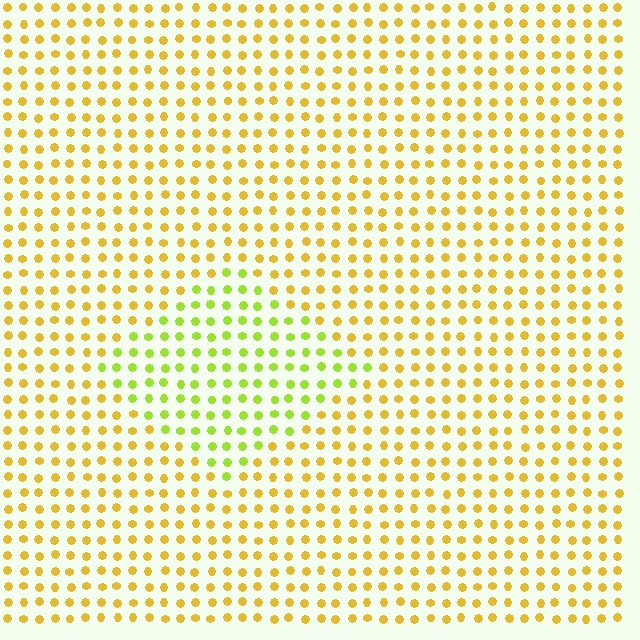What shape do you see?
I see a diamond.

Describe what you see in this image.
The image is filled with small yellow elements in a uniform arrangement. A diamond-shaped region is visible where the elements are tinted to a slightly different hue, forming a subtle color boundary.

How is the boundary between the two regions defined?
The boundary is defined purely by a slight shift in hue (about 39 degrees). Spacing, size, and orientation are identical on both sides.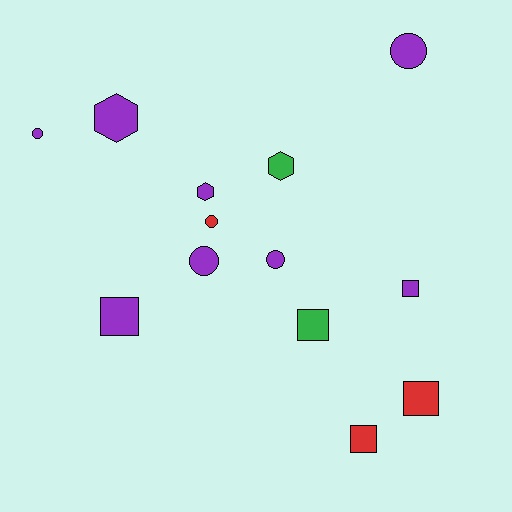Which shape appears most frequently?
Square, with 5 objects.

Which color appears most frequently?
Purple, with 8 objects.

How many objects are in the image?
There are 13 objects.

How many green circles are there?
There are no green circles.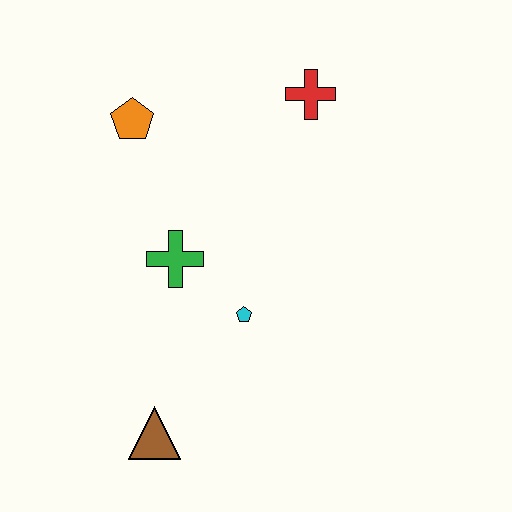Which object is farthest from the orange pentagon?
The brown triangle is farthest from the orange pentagon.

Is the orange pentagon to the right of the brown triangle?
No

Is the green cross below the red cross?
Yes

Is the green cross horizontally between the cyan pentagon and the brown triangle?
Yes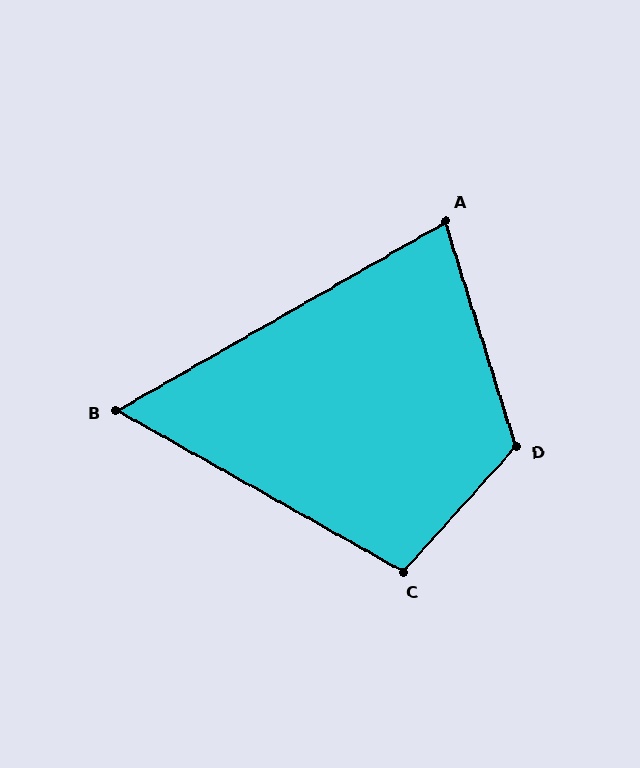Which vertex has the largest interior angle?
D, at approximately 121 degrees.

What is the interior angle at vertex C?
Approximately 103 degrees (obtuse).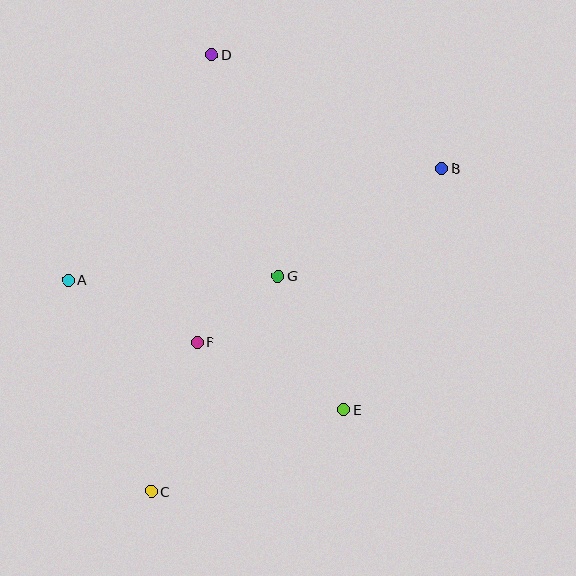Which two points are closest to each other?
Points F and G are closest to each other.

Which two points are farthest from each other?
Points C and D are farthest from each other.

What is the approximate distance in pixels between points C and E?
The distance between C and E is approximately 209 pixels.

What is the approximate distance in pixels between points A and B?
The distance between A and B is approximately 390 pixels.